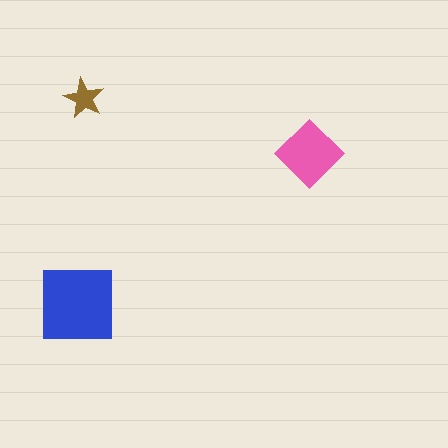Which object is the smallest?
The brown star.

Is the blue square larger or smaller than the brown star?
Larger.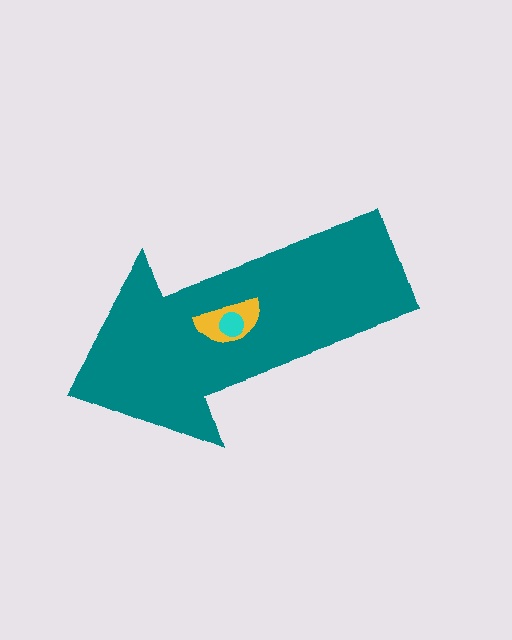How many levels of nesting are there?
3.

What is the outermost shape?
The teal arrow.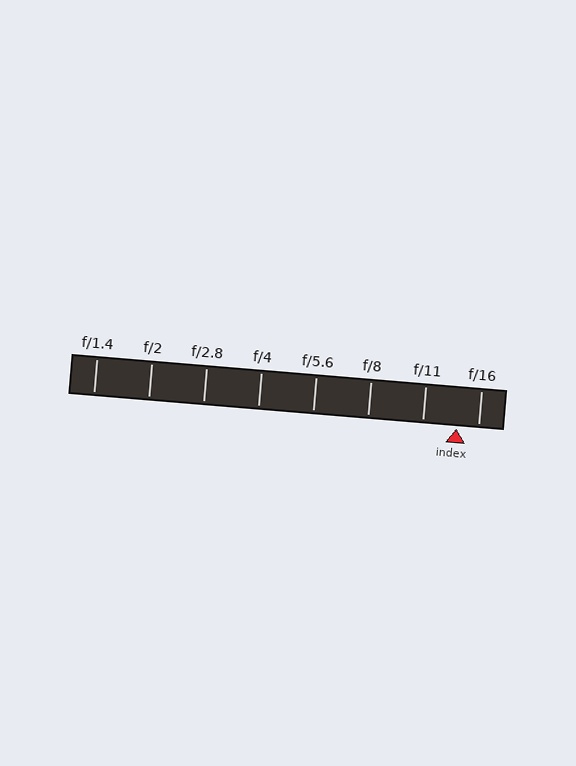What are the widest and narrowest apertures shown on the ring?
The widest aperture shown is f/1.4 and the narrowest is f/16.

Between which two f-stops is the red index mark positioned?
The index mark is between f/11 and f/16.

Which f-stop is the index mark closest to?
The index mark is closest to f/16.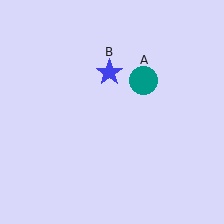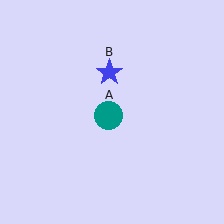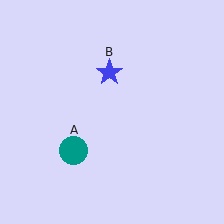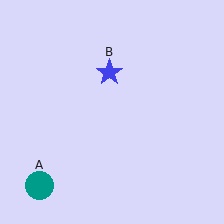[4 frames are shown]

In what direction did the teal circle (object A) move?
The teal circle (object A) moved down and to the left.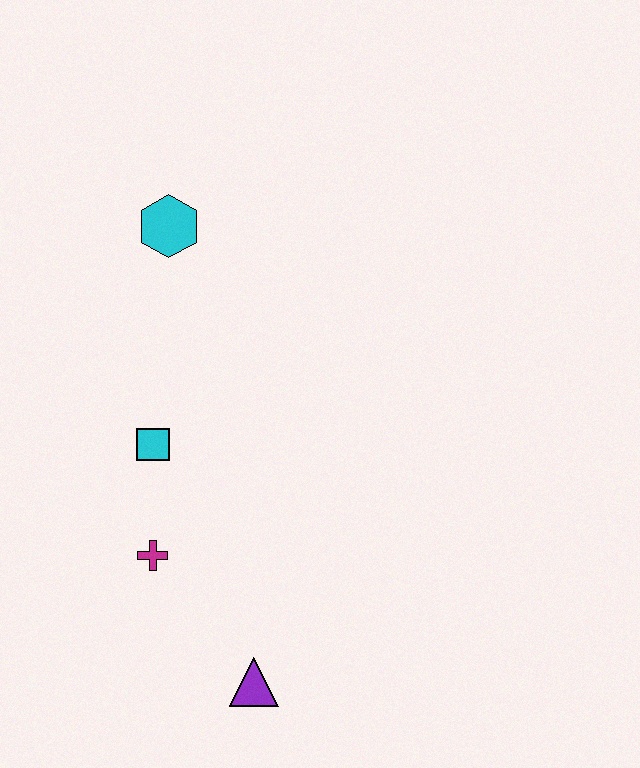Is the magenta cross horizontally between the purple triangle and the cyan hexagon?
No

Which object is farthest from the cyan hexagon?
The purple triangle is farthest from the cyan hexagon.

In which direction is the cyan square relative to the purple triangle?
The cyan square is above the purple triangle.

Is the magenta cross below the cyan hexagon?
Yes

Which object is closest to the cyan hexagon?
The cyan square is closest to the cyan hexagon.